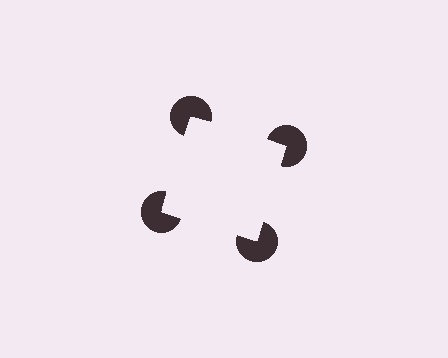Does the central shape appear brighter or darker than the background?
It typically appears slightly brighter than the background, even though no actual brightness change is drawn.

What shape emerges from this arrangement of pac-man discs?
An illusory square — its edges are inferred from the aligned wedge cuts in the pac-man discs, not physically drawn.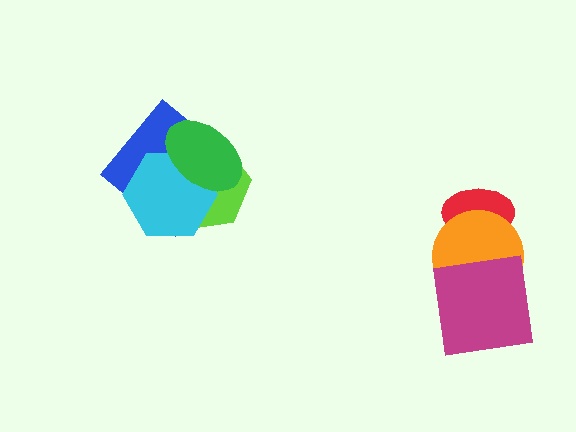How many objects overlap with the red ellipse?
1 object overlaps with the red ellipse.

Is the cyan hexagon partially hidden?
Yes, it is partially covered by another shape.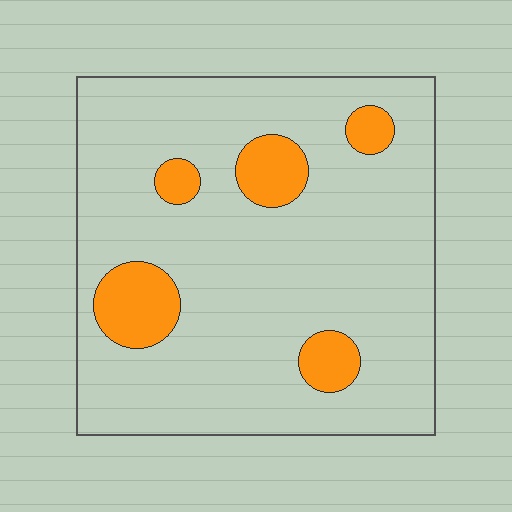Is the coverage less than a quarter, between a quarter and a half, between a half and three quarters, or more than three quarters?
Less than a quarter.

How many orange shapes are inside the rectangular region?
5.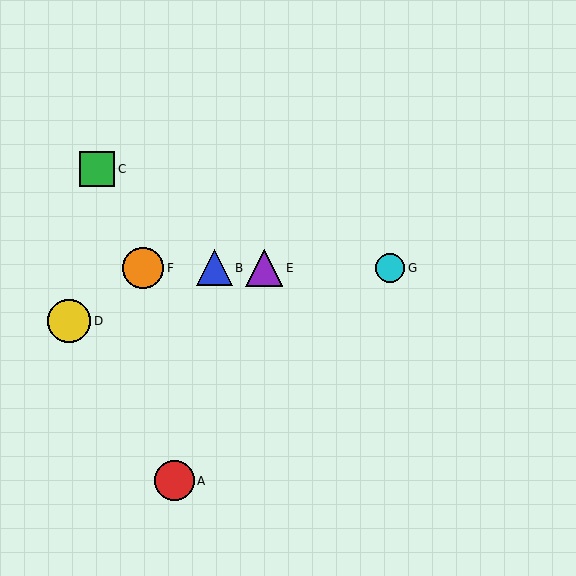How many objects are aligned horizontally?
4 objects (B, E, F, G) are aligned horizontally.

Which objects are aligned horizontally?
Objects B, E, F, G are aligned horizontally.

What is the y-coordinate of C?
Object C is at y≈169.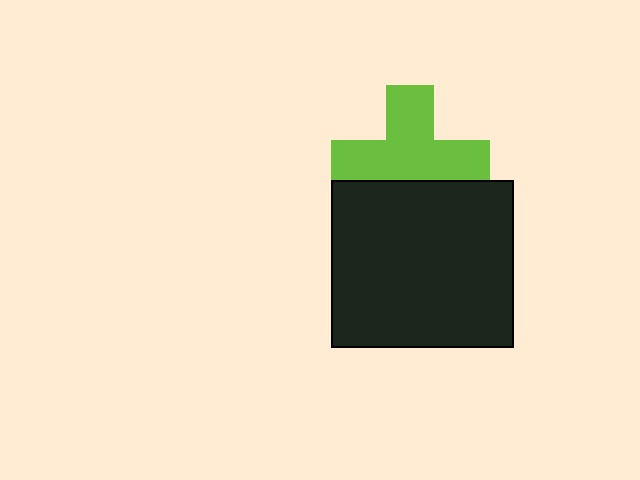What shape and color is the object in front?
The object in front is a black rectangle.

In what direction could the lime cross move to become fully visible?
The lime cross could move up. That would shift it out from behind the black rectangle entirely.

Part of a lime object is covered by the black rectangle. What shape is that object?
It is a cross.